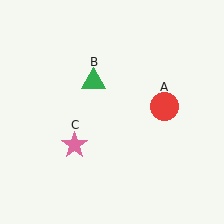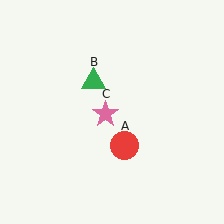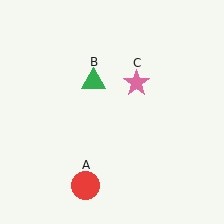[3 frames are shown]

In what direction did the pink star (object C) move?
The pink star (object C) moved up and to the right.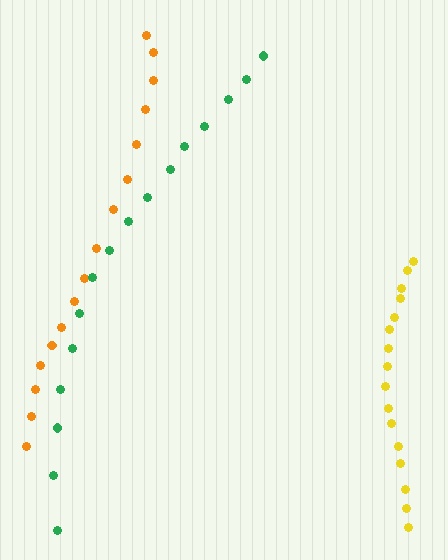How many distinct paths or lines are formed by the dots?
There are 3 distinct paths.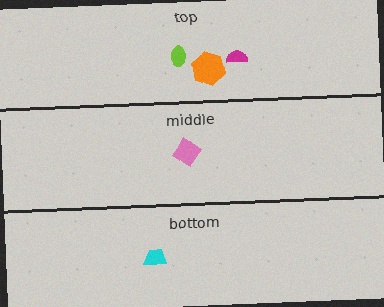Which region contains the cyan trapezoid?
The bottom region.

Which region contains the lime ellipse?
The top region.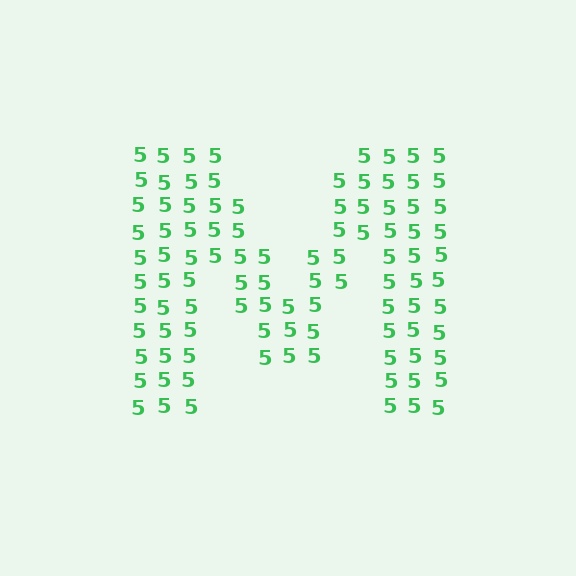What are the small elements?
The small elements are digit 5's.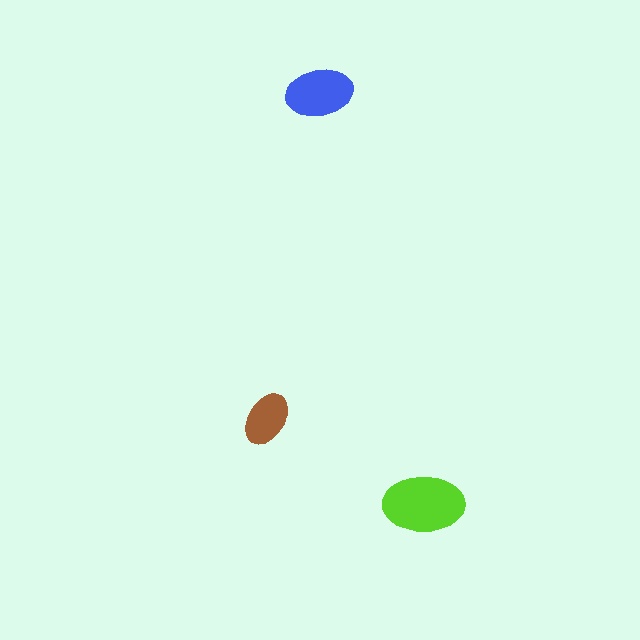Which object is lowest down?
The lime ellipse is bottommost.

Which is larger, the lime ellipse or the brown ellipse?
The lime one.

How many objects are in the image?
There are 3 objects in the image.